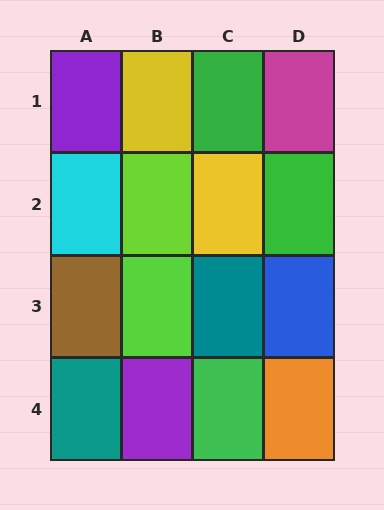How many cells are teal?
2 cells are teal.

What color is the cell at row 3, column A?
Brown.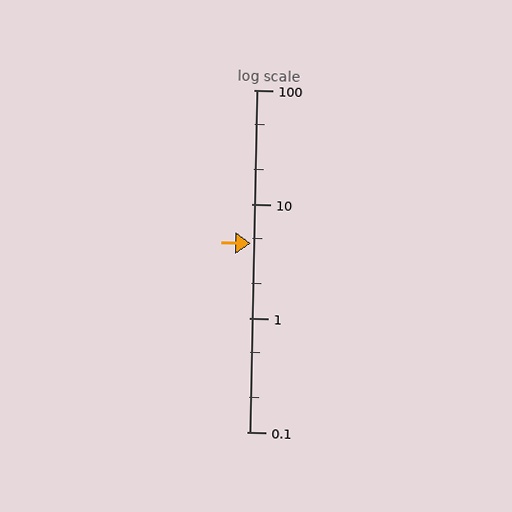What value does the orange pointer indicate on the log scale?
The pointer indicates approximately 4.5.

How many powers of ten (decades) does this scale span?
The scale spans 3 decades, from 0.1 to 100.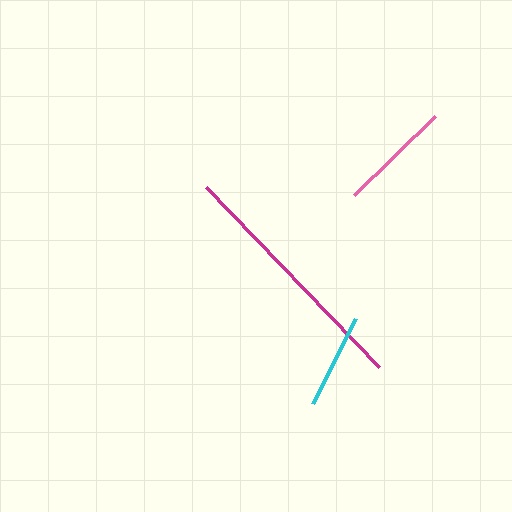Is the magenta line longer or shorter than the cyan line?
The magenta line is longer than the cyan line.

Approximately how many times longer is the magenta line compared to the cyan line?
The magenta line is approximately 2.6 times the length of the cyan line.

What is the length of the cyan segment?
The cyan segment is approximately 96 pixels long.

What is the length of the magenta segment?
The magenta segment is approximately 249 pixels long.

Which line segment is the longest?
The magenta line is the longest at approximately 249 pixels.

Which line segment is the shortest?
The cyan line is the shortest at approximately 96 pixels.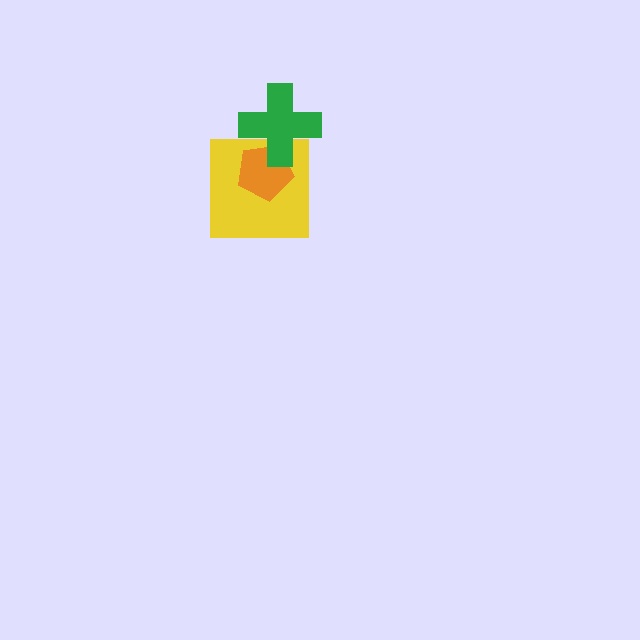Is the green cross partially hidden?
No, no other shape covers it.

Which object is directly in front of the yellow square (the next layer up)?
The orange pentagon is directly in front of the yellow square.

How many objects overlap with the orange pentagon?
2 objects overlap with the orange pentagon.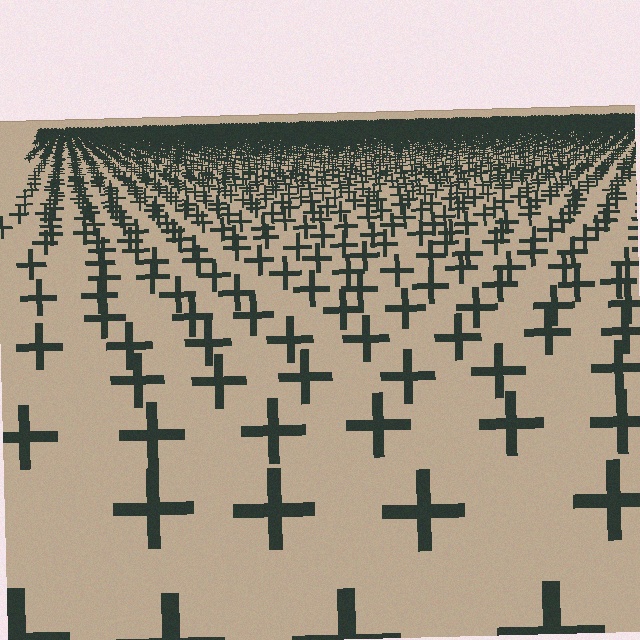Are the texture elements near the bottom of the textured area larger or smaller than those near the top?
Larger. Near the bottom, elements are closer to the viewer and appear at a bigger on-screen size.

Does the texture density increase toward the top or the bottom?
Density increases toward the top.